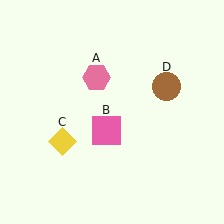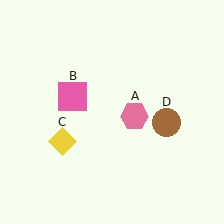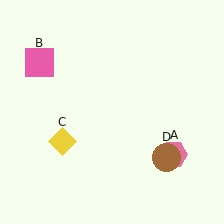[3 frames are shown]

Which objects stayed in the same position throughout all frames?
Yellow diamond (object C) remained stationary.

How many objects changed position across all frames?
3 objects changed position: pink hexagon (object A), pink square (object B), brown circle (object D).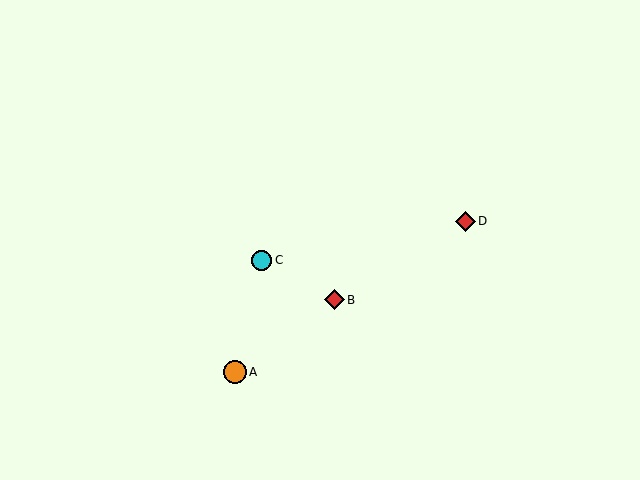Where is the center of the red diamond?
The center of the red diamond is at (465, 221).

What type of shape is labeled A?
Shape A is an orange circle.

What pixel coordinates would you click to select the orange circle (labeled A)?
Click at (235, 372) to select the orange circle A.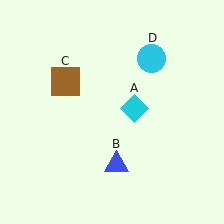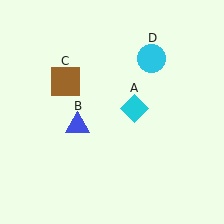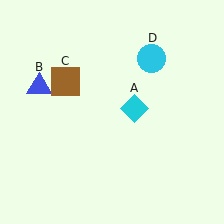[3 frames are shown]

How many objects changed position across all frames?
1 object changed position: blue triangle (object B).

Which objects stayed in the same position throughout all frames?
Cyan diamond (object A) and brown square (object C) and cyan circle (object D) remained stationary.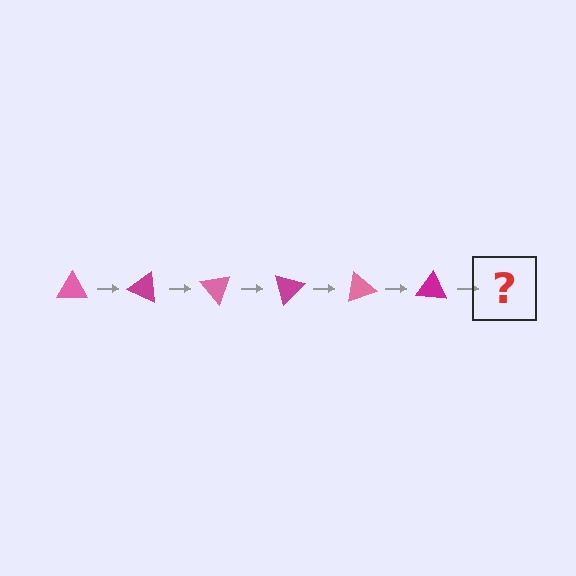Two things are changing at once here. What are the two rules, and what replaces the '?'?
The two rules are that it rotates 25 degrees each step and the color cycles through pink and magenta. The '?' should be a pink triangle, rotated 150 degrees from the start.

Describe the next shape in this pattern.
It should be a pink triangle, rotated 150 degrees from the start.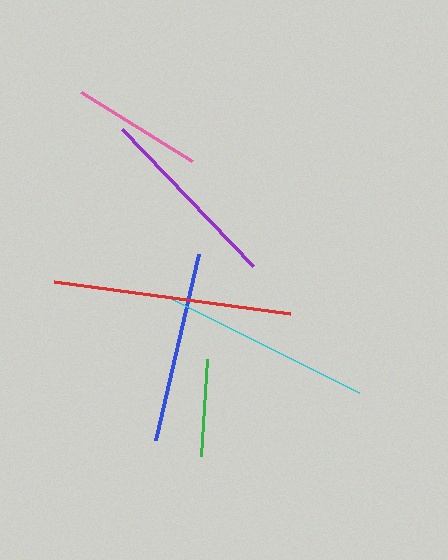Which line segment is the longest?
The red line is the longest at approximately 238 pixels.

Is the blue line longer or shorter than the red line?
The red line is longer than the blue line.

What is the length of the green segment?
The green segment is approximately 98 pixels long.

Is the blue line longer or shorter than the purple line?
The blue line is longer than the purple line.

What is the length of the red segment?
The red segment is approximately 238 pixels long.